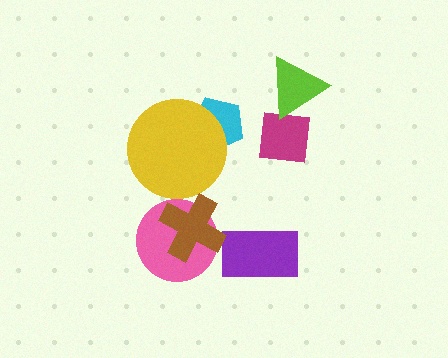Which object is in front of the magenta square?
The lime triangle is in front of the magenta square.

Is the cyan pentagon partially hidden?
Yes, it is partially covered by another shape.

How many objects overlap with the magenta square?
1 object overlaps with the magenta square.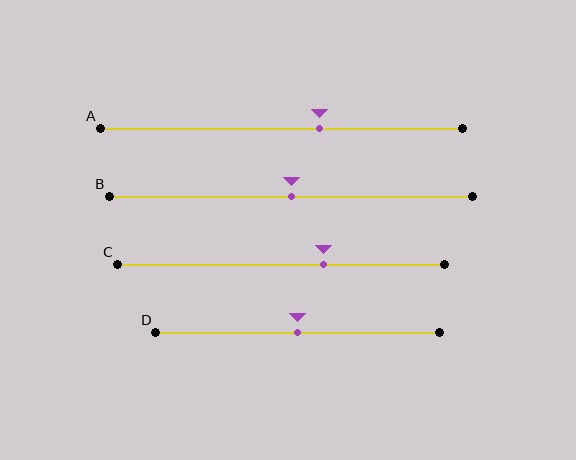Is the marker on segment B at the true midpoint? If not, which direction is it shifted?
Yes, the marker on segment B is at the true midpoint.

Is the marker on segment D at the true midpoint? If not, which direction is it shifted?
Yes, the marker on segment D is at the true midpoint.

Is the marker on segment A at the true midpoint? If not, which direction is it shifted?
No, the marker on segment A is shifted to the right by about 10% of the segment length.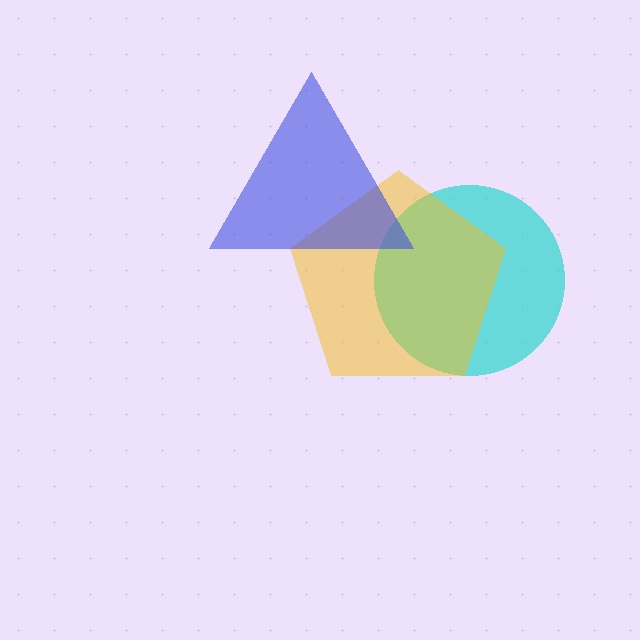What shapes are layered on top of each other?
The layered shapes are: a cyan circle, a yellow pentagon, a blue triangle.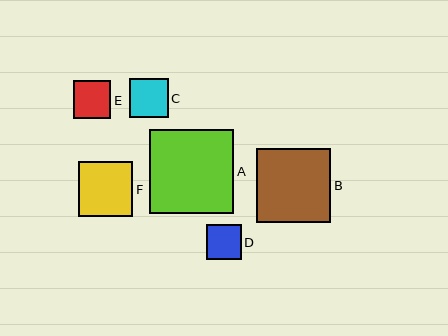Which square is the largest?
Square A is the largest with a size of approximately 85 pixels.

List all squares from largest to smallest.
From largest to smallest: A, B, F, C, E, D.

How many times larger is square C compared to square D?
Square C is approximately 1.1 times the size of square D.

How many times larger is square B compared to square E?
Square B is approximately 2.0 times the size of square E.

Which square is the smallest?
Square D is the smallest with a size of approximately 35 pixels.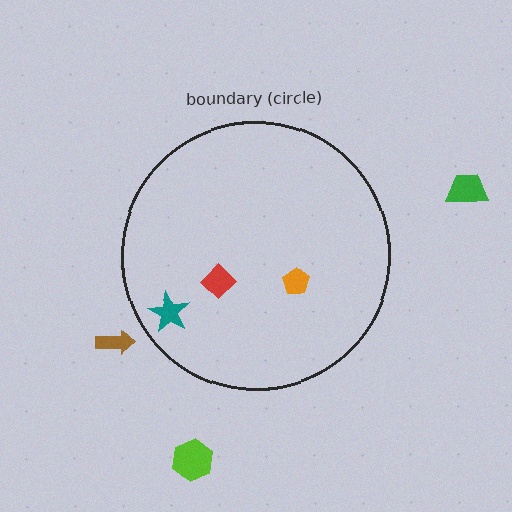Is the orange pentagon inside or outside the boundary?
Inside.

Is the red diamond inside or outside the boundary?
Inside.